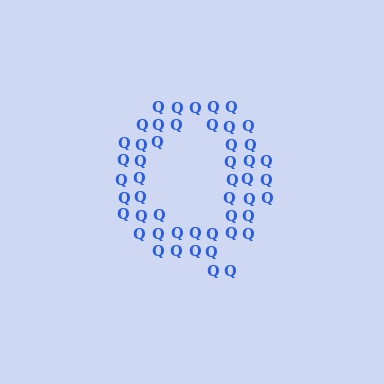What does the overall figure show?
The overall figure shows the letter Q.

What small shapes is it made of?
It is made of small letter Q's.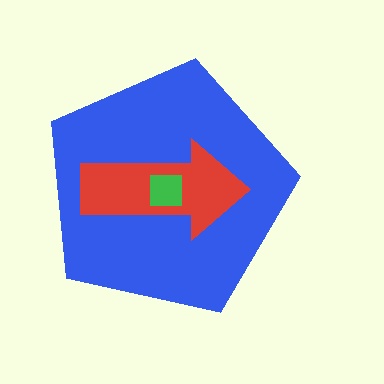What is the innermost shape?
The green square.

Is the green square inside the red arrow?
Yes.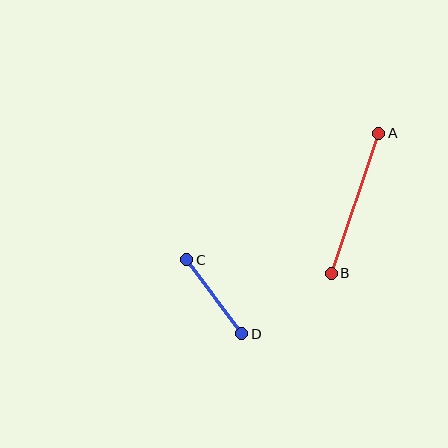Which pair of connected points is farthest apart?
Points A and B are farthest apart.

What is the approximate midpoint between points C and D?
The midpoint is at approximately (214, 297) pixels.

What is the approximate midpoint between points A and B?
The midpoint is at approximately (355, 203) pixels.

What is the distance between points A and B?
The distance is approximately 148 pixels.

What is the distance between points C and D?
The distance is approximately 92 pixels.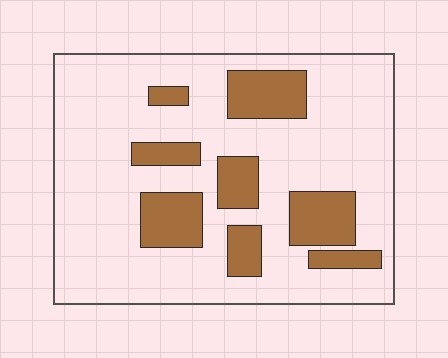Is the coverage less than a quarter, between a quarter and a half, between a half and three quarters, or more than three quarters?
Less than a quarter.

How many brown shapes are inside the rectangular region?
8.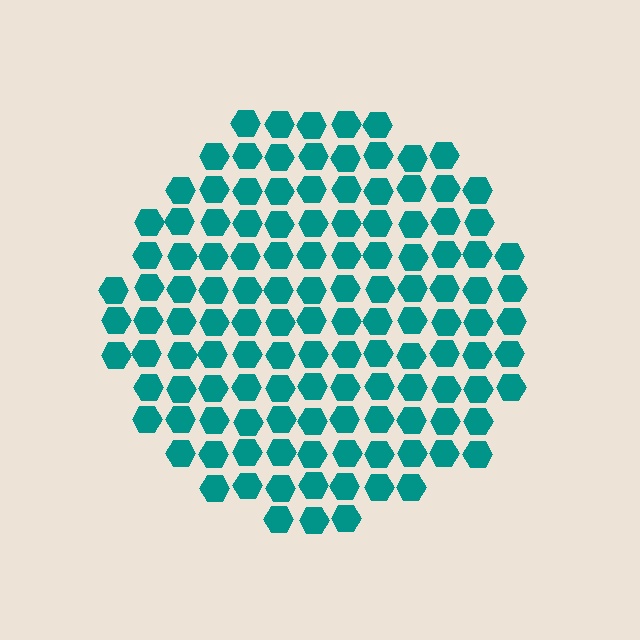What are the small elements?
The small elements are hexagons.